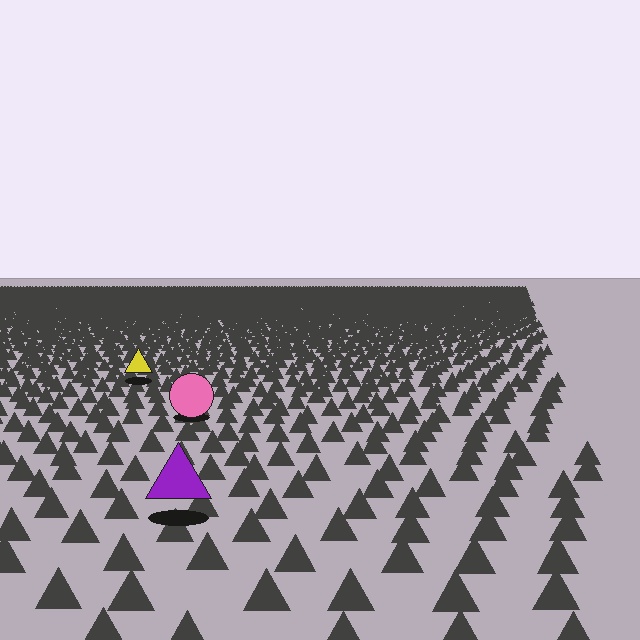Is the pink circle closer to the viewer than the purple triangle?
No. The purple triangle is closer — you can tell from the texture gradient: the ground texture is coarser near it.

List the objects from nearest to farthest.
From nearest to farthest: the purple triangle, the pink circle, the yellow triangle.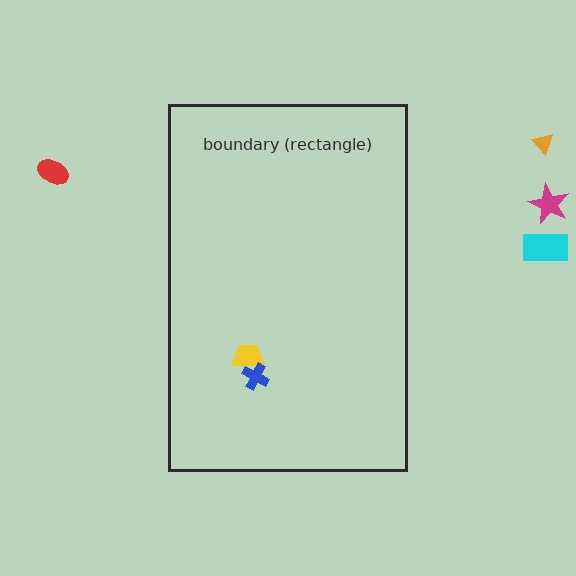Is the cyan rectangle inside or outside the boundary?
Outside.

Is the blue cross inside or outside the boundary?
Inside.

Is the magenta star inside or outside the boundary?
Outside.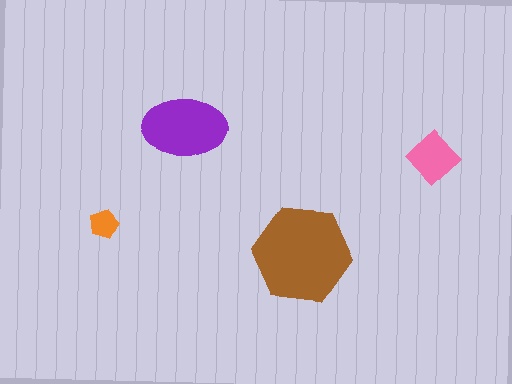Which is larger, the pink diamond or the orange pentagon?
The pink diamond.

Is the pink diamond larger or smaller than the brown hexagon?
Smaller.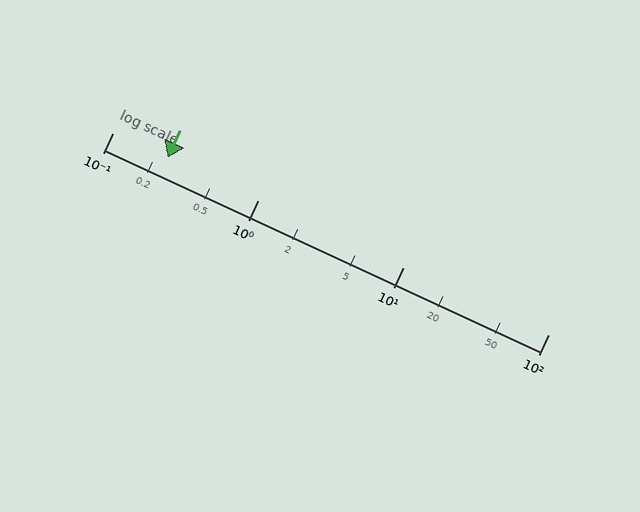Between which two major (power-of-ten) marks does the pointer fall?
The pointer is between 0.1 and 1.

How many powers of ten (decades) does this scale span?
The scale spans 3 decades, from 0.1 to 100.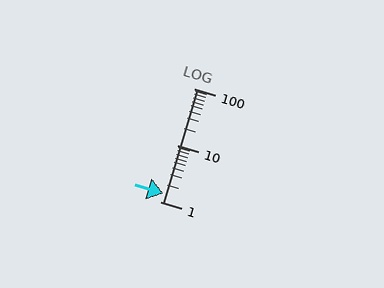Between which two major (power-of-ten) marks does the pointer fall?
The pointer is between 1 and 10.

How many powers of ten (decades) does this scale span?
The scale spans 2 decades, from 1 to 100.